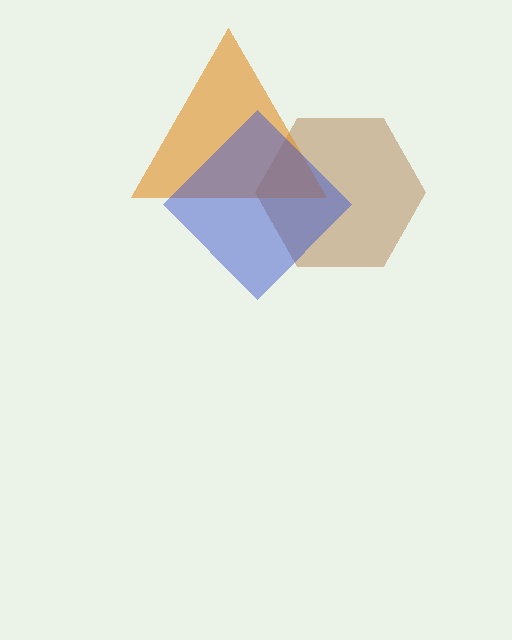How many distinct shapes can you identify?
There are 3 distinct shapes: a brown hexagon, an orange triangle, a blue diamond.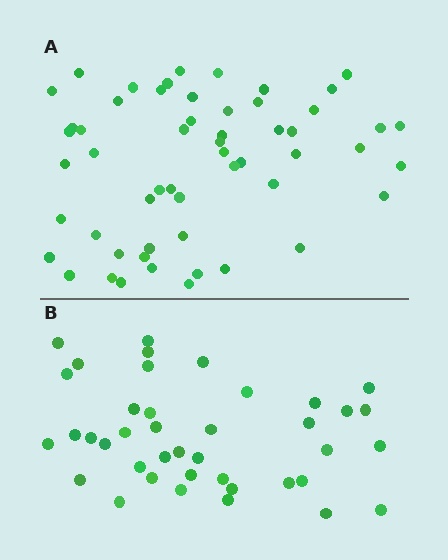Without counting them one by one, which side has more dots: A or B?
Region A (the top region) has more dots.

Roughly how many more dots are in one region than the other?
Region A has approximately 15 more dots than region B.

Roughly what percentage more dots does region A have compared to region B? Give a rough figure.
About 40% more.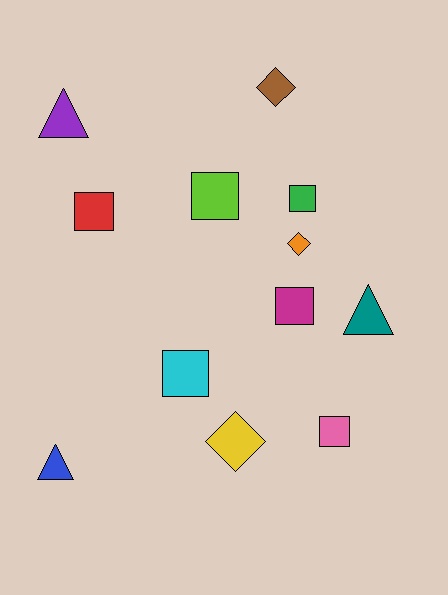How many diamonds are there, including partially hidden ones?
There are 3 diamonds.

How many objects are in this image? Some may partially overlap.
There are 12 objects.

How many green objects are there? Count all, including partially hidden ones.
There is 1 green object.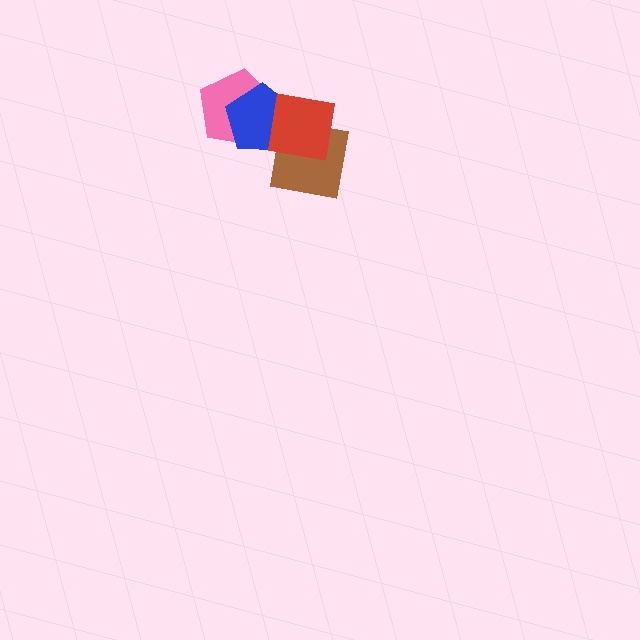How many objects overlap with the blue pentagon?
3 objects overlap with the blue pentagon.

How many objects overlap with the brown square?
2 objects overlap with the brown square.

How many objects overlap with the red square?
3 objects overlap with the red square.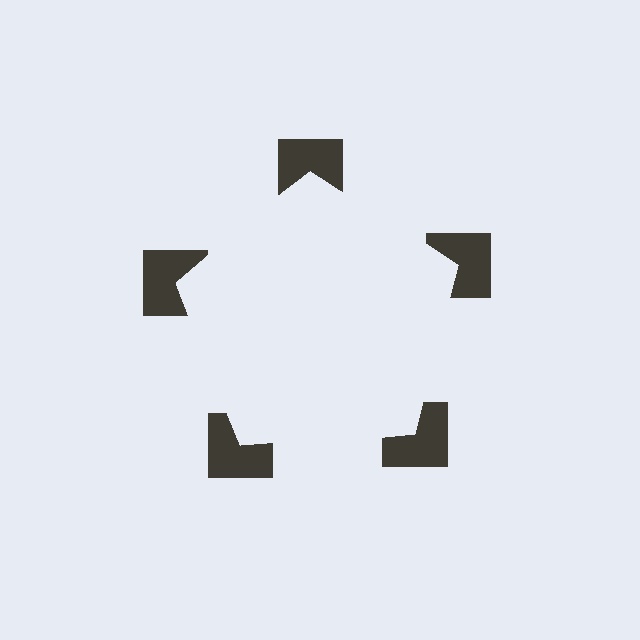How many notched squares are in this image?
There are 5 — one at each vertex of the illusory pentagon.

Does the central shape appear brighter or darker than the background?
It typically appears slightly brighter than the background, even though no actual brightness change is drawn.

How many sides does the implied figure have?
5 sides.